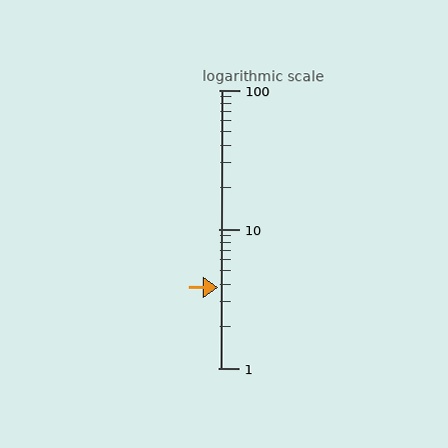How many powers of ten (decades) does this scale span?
The scale spans 2 decades, from 1 to 100.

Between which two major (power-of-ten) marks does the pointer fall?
The pointer is between 1 and 10.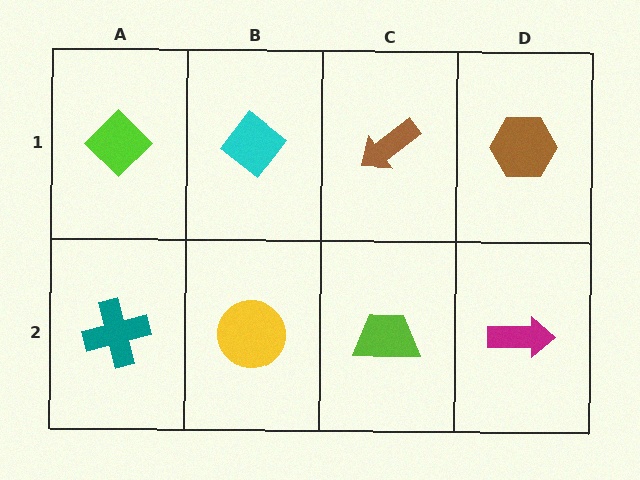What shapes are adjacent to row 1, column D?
A magenta arrow (row 2, column D), a brown arrow (row 1, column C).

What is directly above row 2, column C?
A brown arrow.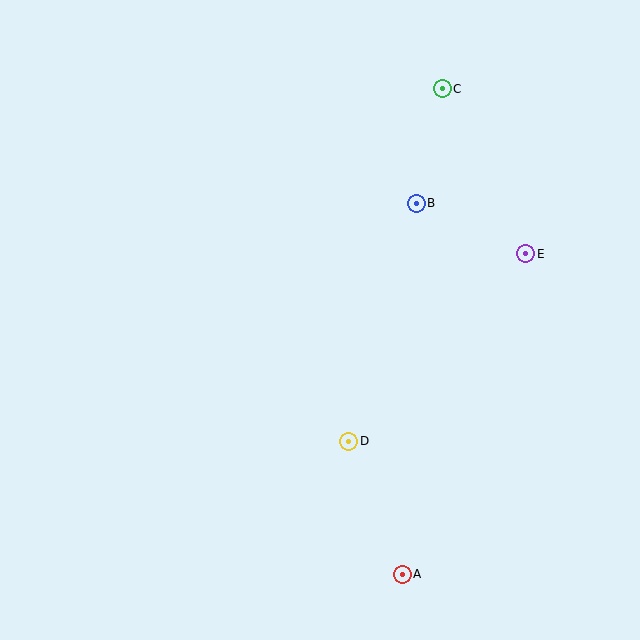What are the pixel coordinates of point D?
Point D is at (349, 441).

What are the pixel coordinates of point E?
Point E is at (526, 254).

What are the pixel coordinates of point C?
Point C is at (442, 89).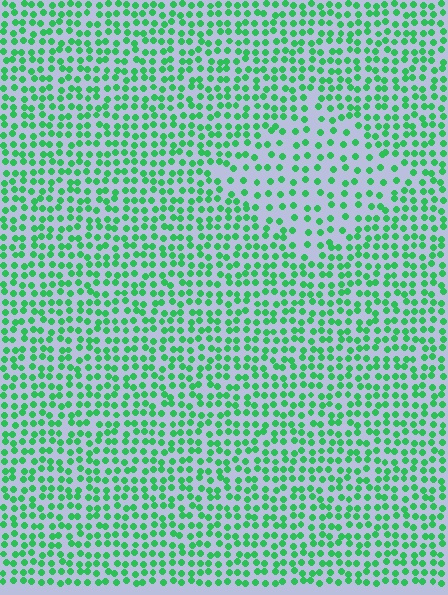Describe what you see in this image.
The image contains small green elements arranged at two different densities. A diamond-shaped region is visible where the elements are less densely packed than the surrounding area.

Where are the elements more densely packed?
The elements are more densely packed outside the diamond boundary.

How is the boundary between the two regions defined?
The boundary is defined by a change in element density (approximately 1.8x ratio). All elements are the same color, size, and shape.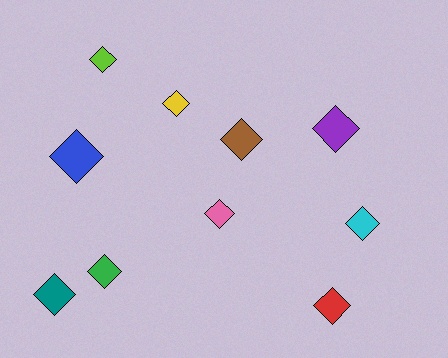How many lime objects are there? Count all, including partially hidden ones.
There is 1 lime object.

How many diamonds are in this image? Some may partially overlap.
There are 10 diamonds.